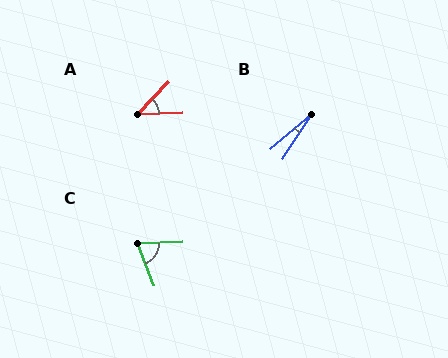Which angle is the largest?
C, at approximately 71 degrees.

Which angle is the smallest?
B, at approximately 16 degrees.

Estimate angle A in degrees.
Approximately 44 degrees.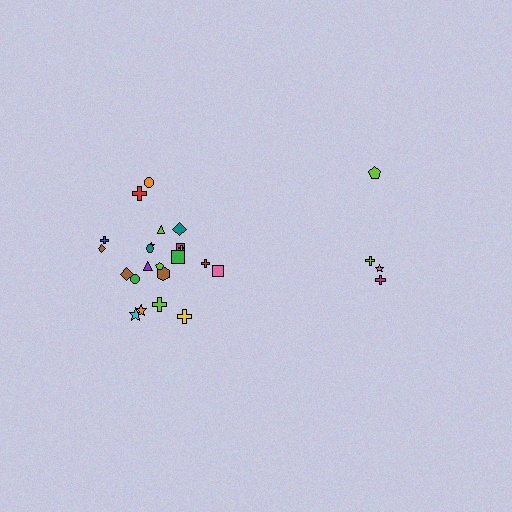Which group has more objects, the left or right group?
The left group.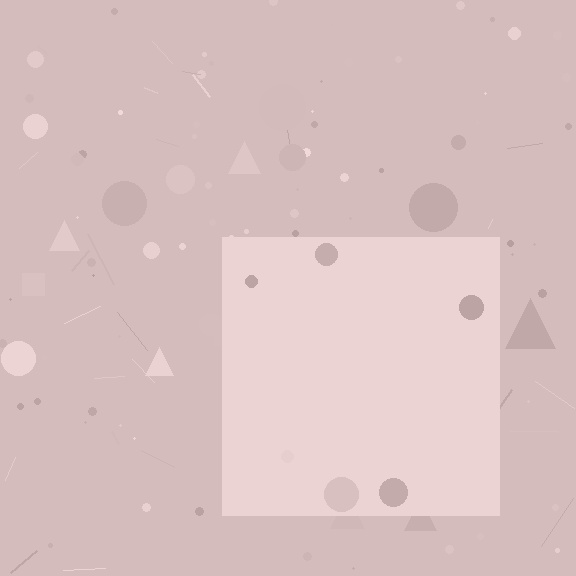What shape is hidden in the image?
A square is hidden in the image.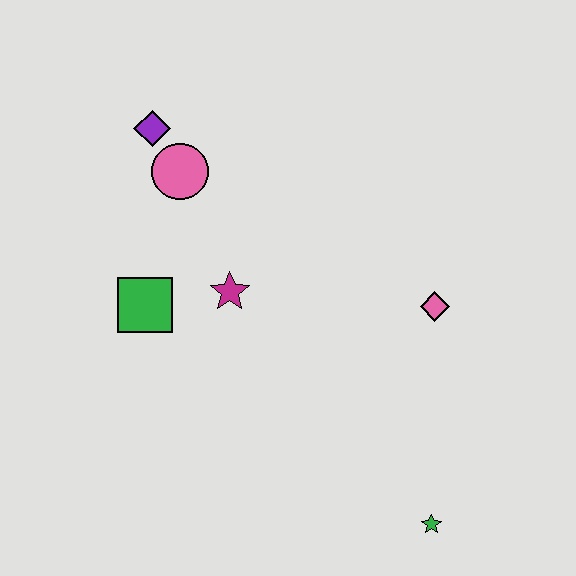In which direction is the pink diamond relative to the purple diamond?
The pink diamond is to the right of the purple diamond.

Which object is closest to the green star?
The pink diamond is closest to the green star.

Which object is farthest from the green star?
The purple diamond is farthest from the green star.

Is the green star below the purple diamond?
Yes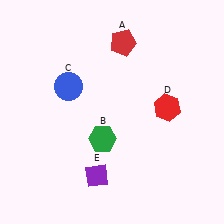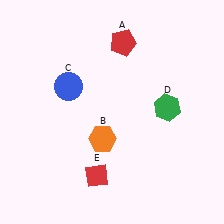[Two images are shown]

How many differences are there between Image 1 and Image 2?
There are 3 differences between the two images.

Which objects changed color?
B changed from green to orange. D changed from red to green. E changed from purple to red.